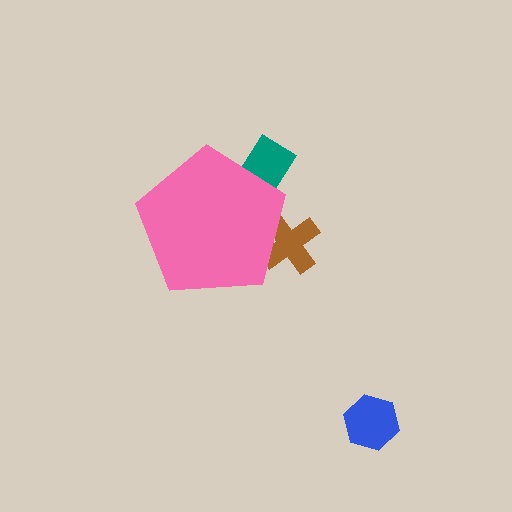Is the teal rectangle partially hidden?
Yes, the teal rectangle is partially hidden behind the pink pentagon.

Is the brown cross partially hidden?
Yes, the brown cross is partially hidden behind the pink pentagon.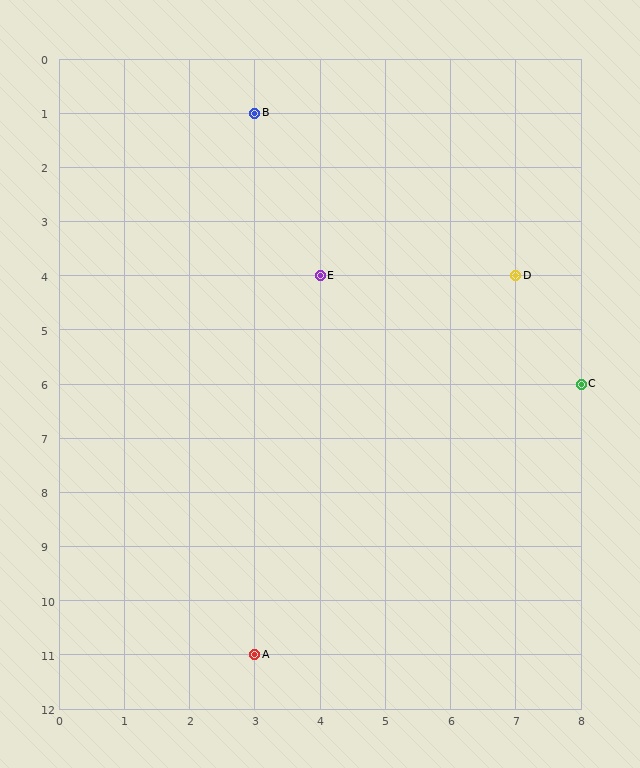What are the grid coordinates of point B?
Point B is at grid coordinates (3, 1).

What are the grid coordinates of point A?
Point A is at grid coordinates (3, 11).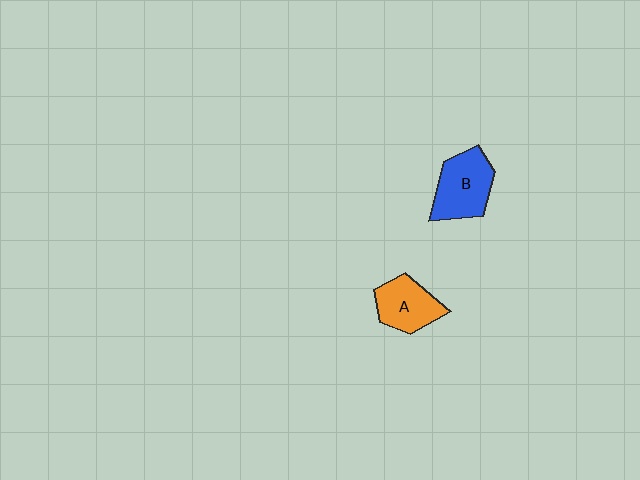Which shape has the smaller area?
Shape A (orange).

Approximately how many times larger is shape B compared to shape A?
Approximately 1.2 times.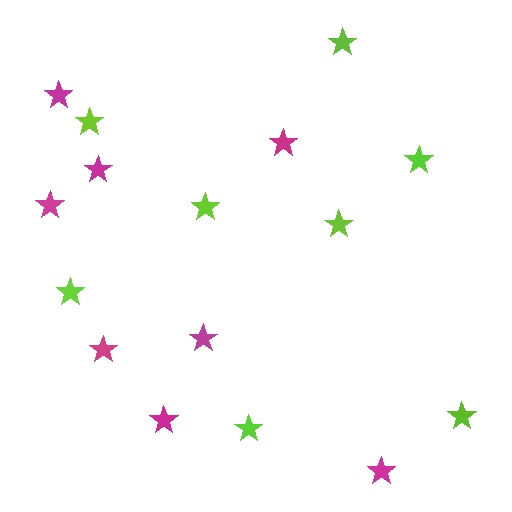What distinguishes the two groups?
There are 2 groups: one group of lime stars (8) and one group of magenta stars (8).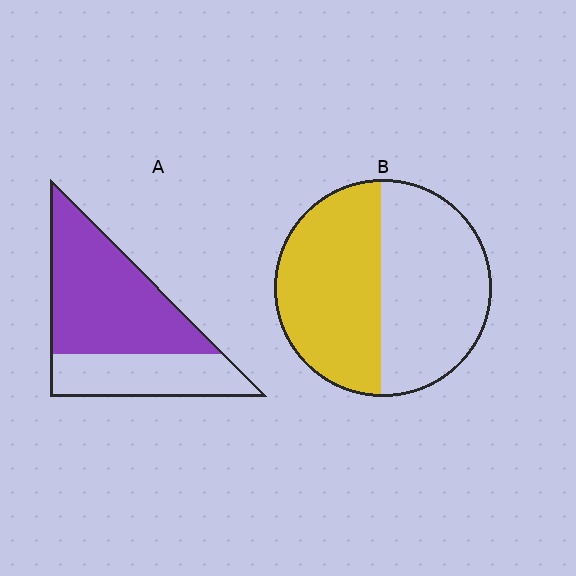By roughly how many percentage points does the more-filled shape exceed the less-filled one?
By roughly 15 percentage points (A over B).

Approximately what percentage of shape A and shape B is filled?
A is approximately 65% and B is approximately 50%.